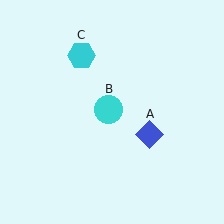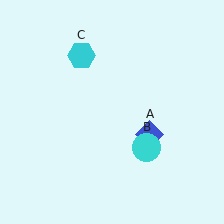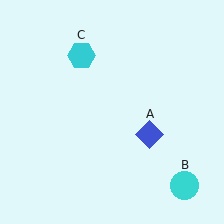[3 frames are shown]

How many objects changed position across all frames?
1 object changed position: cyan circle (object B).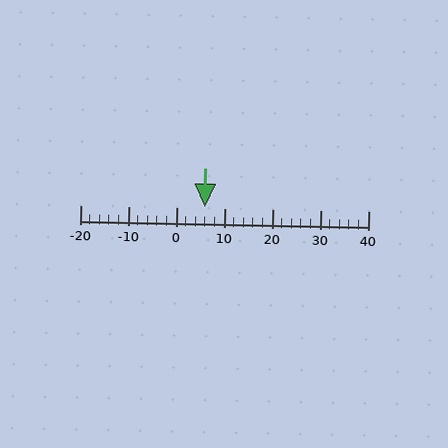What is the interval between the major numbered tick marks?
The major tick marks are spaced 10 units apart.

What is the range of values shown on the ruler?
The ruler shows values from -20 to 40.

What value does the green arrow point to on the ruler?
The green arrow points to approximately 6.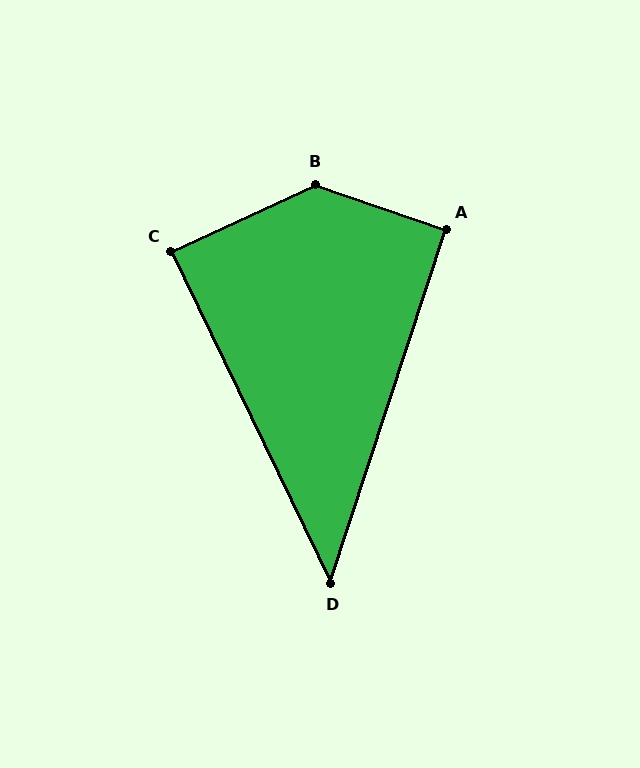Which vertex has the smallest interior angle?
D, at approximately 44 degrees.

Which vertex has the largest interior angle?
B, at approximately 136 degrees.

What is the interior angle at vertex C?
Approximately 89 degrees (approximately right).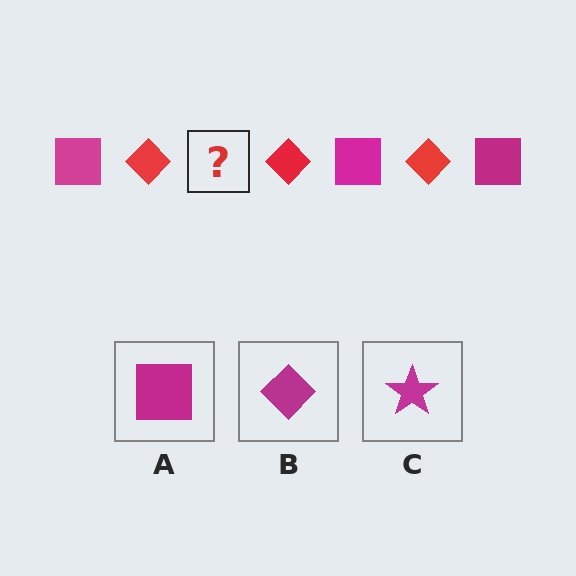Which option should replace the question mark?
Option A.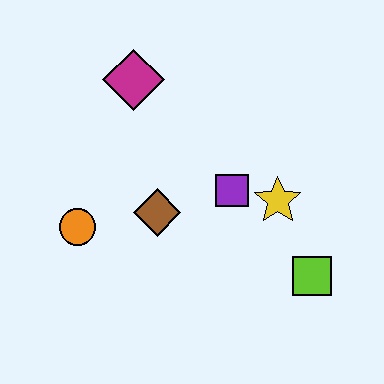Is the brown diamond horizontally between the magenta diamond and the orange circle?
No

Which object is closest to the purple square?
The yellow star is closest to the purple square.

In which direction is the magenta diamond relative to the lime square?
The magenta diamond is above the lime square.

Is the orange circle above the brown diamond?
No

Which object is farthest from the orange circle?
The lime square is farthest from the orange circle.